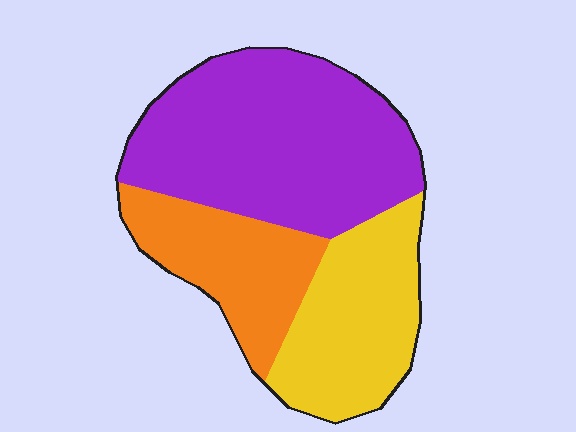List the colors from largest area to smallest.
From largest to smallest: purple, yellow, orange.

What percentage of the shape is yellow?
Yellow takes up between a quarter and a half of the shape.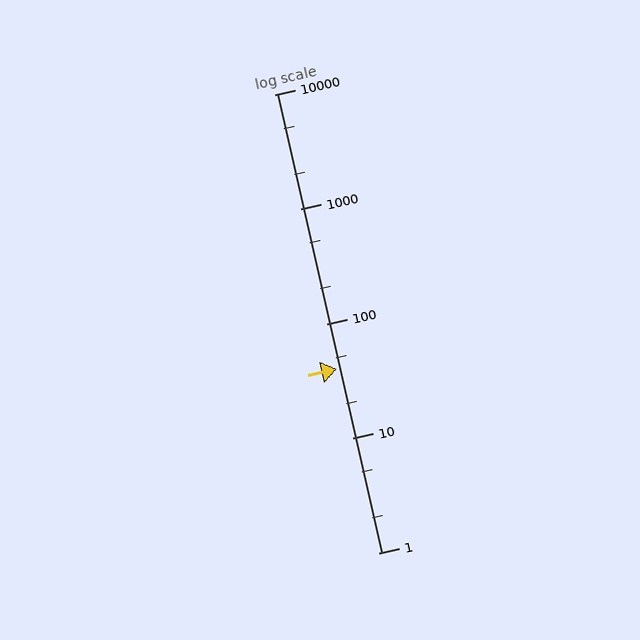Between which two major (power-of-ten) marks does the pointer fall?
The pointer is between 10 and 100.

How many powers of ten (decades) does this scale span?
The scale spans 4 decades, from 1 to 10000.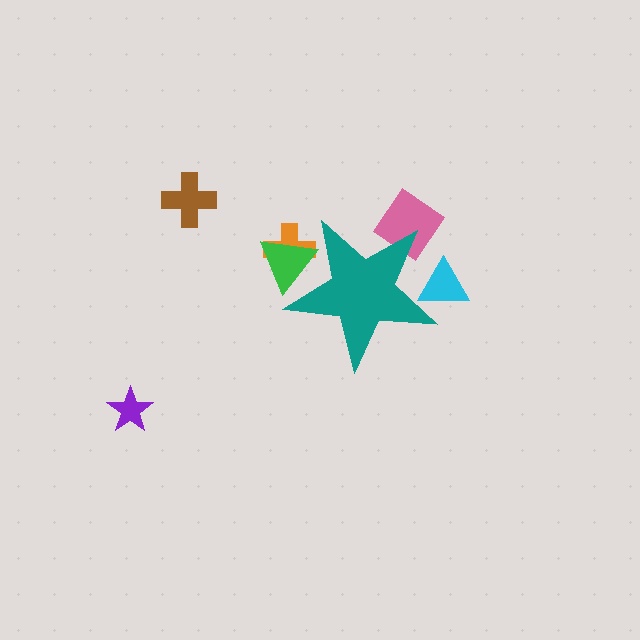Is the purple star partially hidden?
No, the purple star is fully visible.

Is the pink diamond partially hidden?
Yes, the pink diamond is partially hidden behind the teal star.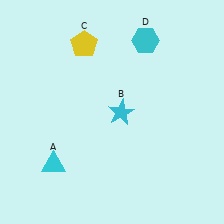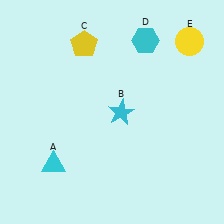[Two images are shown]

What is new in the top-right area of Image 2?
A yellow circle (E) was added in the top-right area of Image 2.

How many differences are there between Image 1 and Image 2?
There is 1 difference between the two images.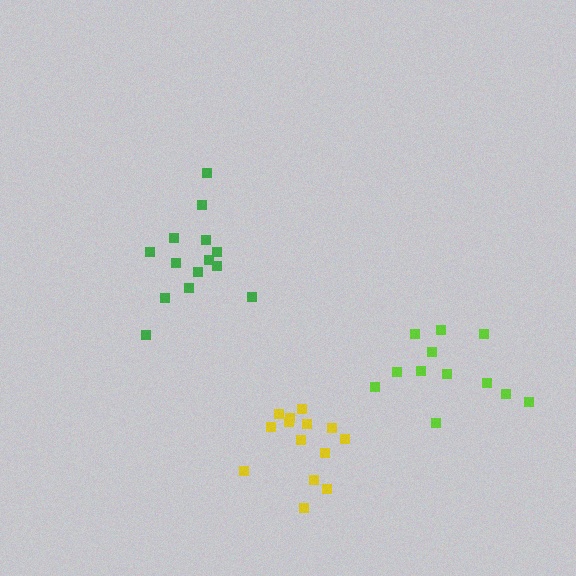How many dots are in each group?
Group 1: 14 dots, Group 2: 12 dots, Group 3: 14 dots (40 total).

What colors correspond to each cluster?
The clusters are colored: yellow, lime, green.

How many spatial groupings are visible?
There are 3 spatial groupings.